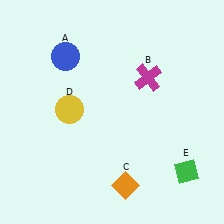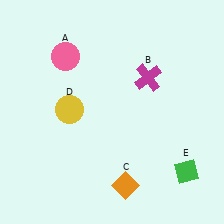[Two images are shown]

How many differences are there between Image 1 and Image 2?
There is 1 difference between the two images.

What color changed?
The circle (A) changed from blue in Image 1 to pink in Image 2.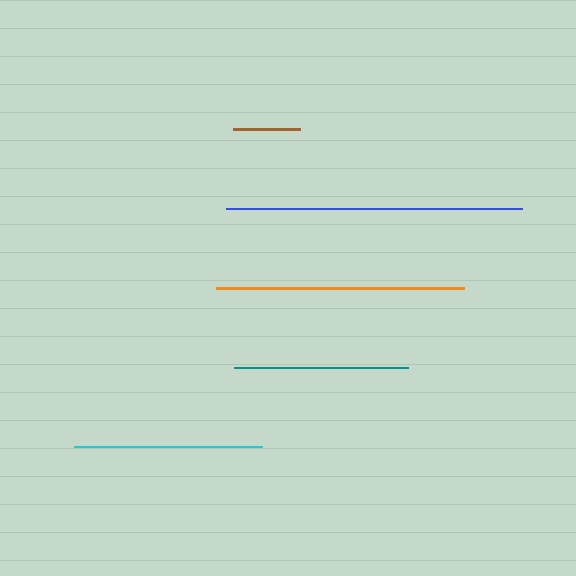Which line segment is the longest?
The blue line is the longest at approximately 296 pixels.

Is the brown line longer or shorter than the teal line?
The teal line is longer than the brown line.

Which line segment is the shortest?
The brown line is the shortest at approximately 67 pixels.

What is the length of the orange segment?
The orange segment is approximately 248 pixels long.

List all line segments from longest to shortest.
From longest to shortest: blue, orange, cyan, teal, brown.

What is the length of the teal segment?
The teal segment is approximately 173 pixels long.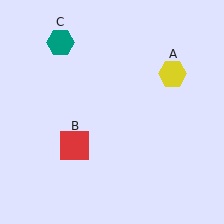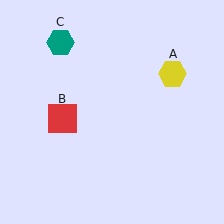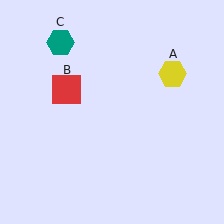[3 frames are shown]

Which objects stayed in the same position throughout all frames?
Yellow hexagon (object A) and teal hexagon (object C) remained stationary.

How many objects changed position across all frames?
1 object changed position: red square (object B).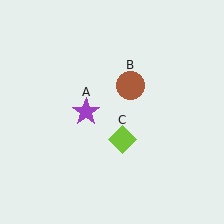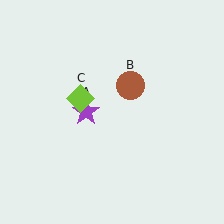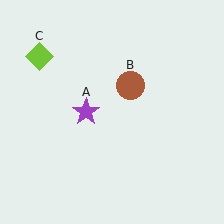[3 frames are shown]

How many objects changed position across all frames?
1 object changed position: lime diamond (object C).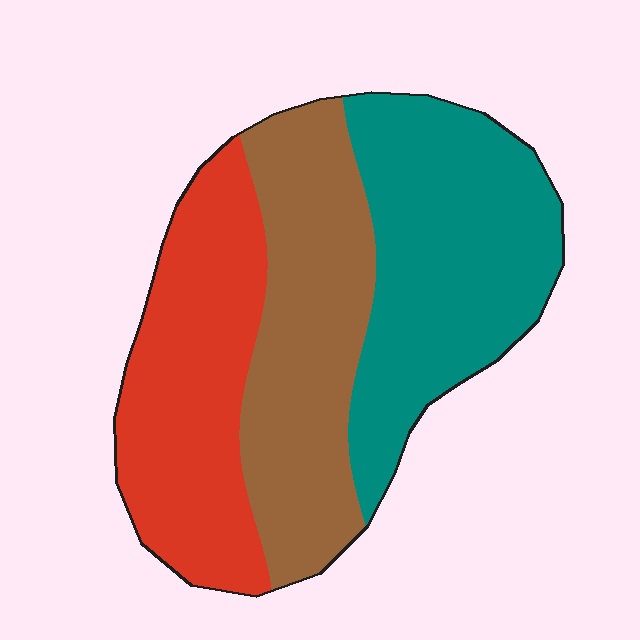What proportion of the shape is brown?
Brown covers around 30% of the shape.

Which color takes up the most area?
Teal, at roughly 35%.